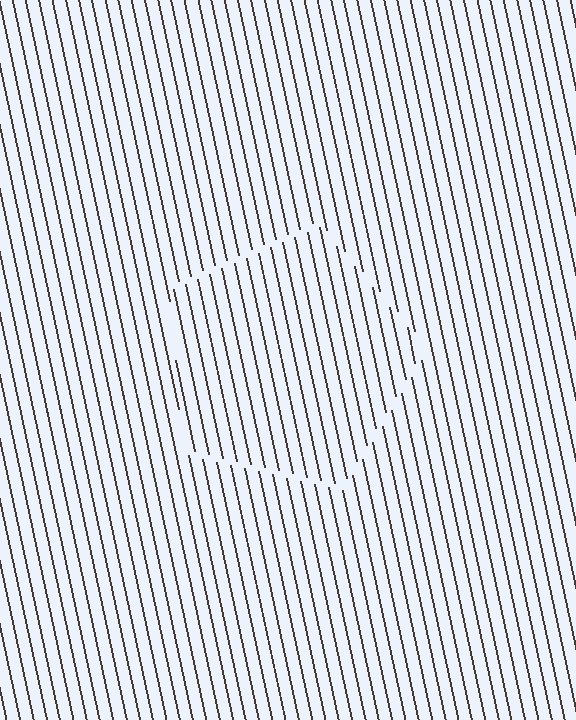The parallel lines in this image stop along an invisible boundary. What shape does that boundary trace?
An illusory pentagon. The interior of the shape contains the same grating, shifted by half a period — the contour is defined by the phase discontinuity where line-ends from the inner and outer gratings abut.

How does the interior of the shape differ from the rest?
The interior of the shape contains the same grating, shifted by half a period — the contour is defined by the phase discontinuity where line-ends from the inner and outer gratings abut.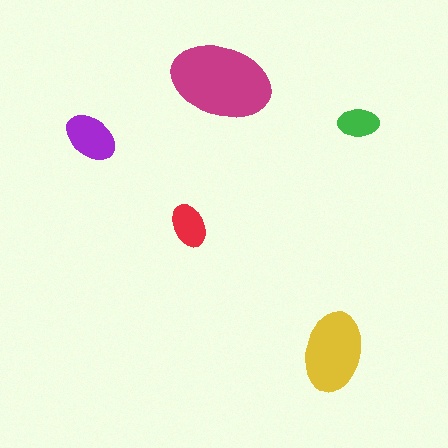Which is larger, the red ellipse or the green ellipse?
The red one.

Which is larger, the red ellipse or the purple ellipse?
The purple one.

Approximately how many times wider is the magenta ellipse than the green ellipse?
About 2.5 times wider.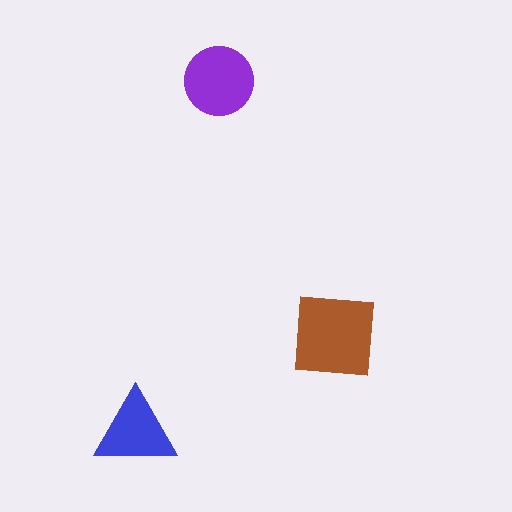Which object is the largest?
The brown square.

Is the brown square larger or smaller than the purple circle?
Larger.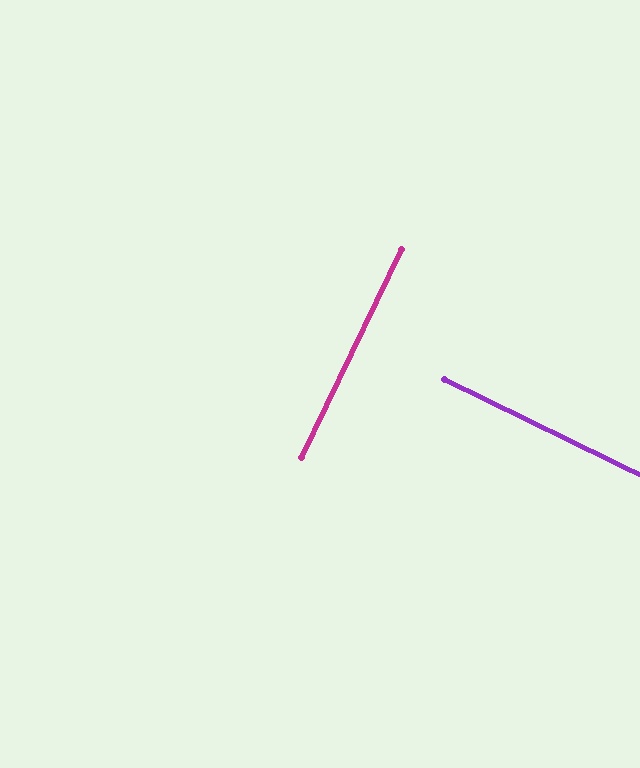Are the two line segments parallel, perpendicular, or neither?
Perpendicular — they meet at approximately 89°.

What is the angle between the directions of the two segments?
Approximately 89 degrees.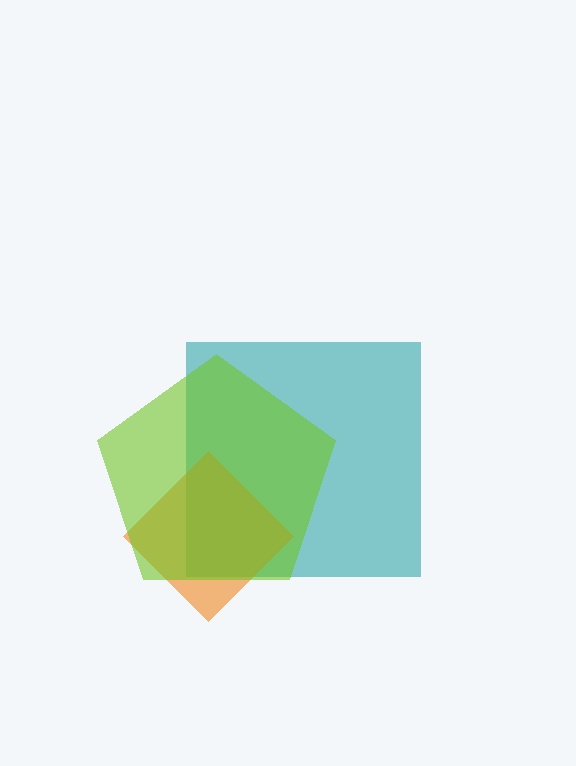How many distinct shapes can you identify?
There are 3 distinct shapes: a teal square, an orange diamond, a lime pentagon.